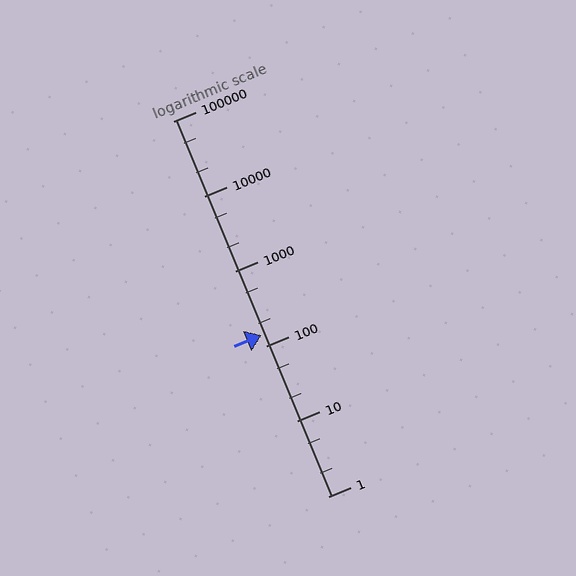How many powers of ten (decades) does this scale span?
The scale spans 5 decades, from 1 to 100000.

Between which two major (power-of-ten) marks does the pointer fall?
The pointer is between 100 and 1000.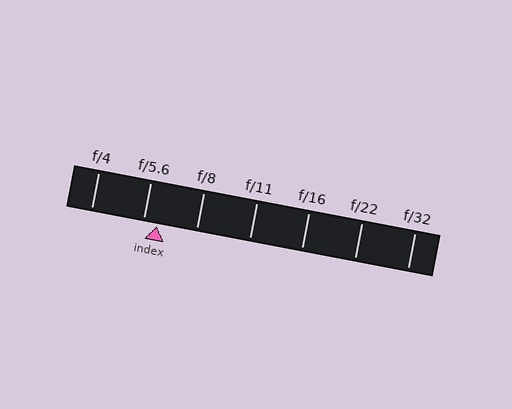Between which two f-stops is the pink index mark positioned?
The index mark is between f/5.6 and f/8.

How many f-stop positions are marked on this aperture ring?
There are 7 f-stop positions marked.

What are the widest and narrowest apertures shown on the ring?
The widest aperture shown is f/4 and the narrowest is f/32.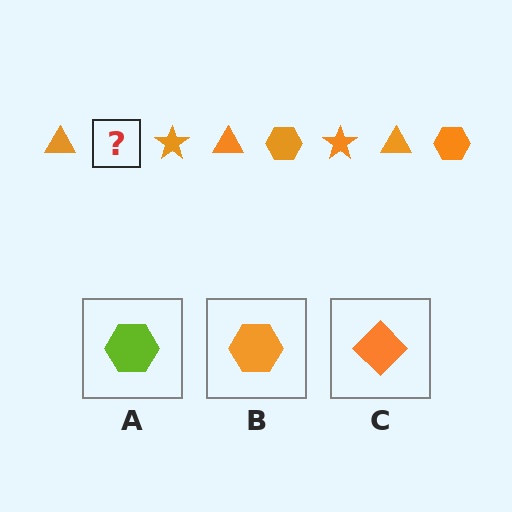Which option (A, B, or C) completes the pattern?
B.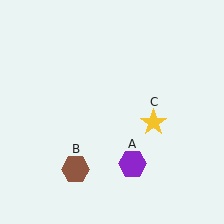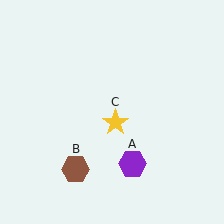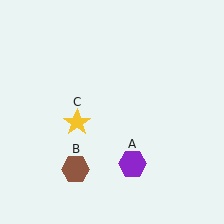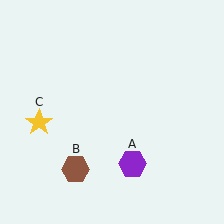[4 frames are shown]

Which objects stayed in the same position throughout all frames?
Purple hexagon (object A) and brown hexagon (object B) remained stationary.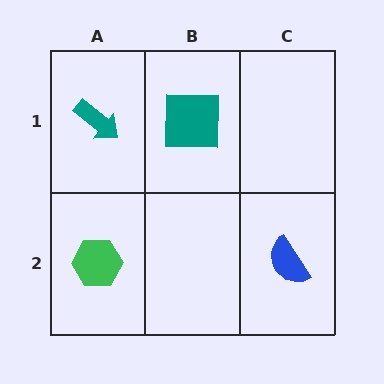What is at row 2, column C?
A blue semicircle.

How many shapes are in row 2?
2 shapes.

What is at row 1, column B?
A teal square.